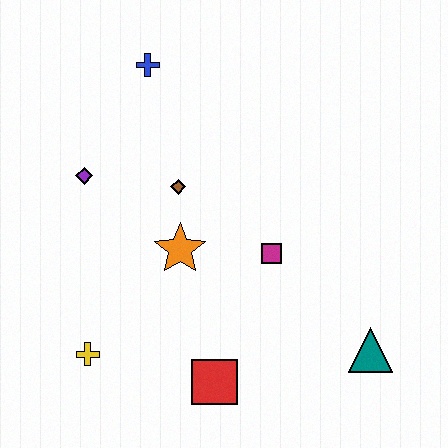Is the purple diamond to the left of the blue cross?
Yes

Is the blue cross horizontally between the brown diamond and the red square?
No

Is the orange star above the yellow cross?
Yes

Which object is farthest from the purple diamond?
The teal triangle is farthest from the purple diamond.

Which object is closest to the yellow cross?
The red square is closest to the yellow cross.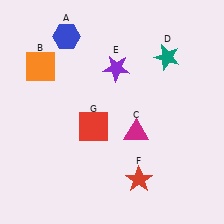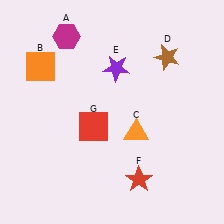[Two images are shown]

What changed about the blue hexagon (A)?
In Image 1, A is blue. In Image 2, it changed to magenta.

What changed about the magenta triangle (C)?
In Image 1, C is magenta. In Image 2, it changed to orange.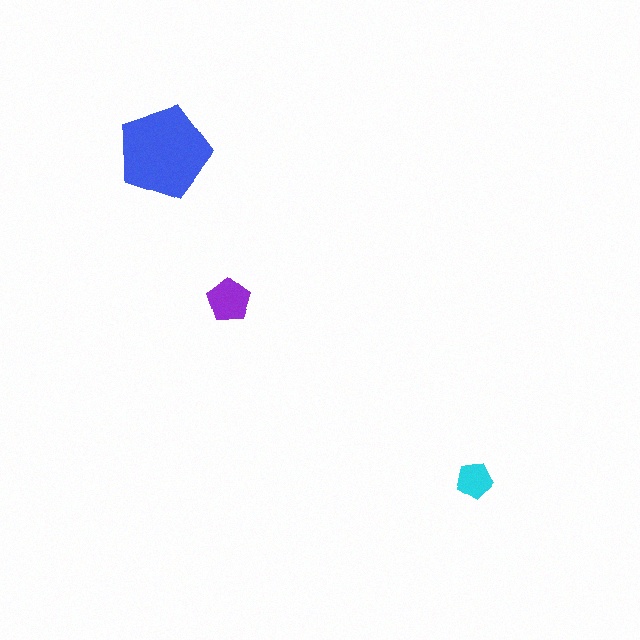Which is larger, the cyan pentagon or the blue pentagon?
The blue one.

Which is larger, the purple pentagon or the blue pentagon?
The blue one.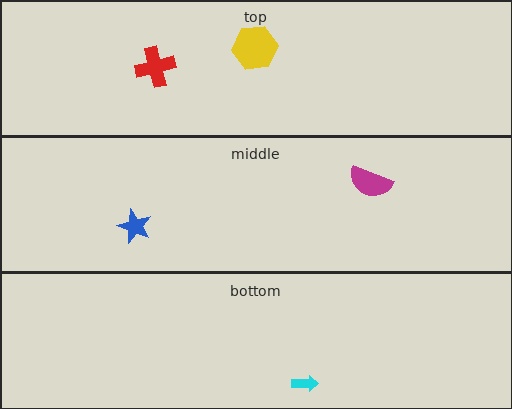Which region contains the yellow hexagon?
The top region.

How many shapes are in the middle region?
2.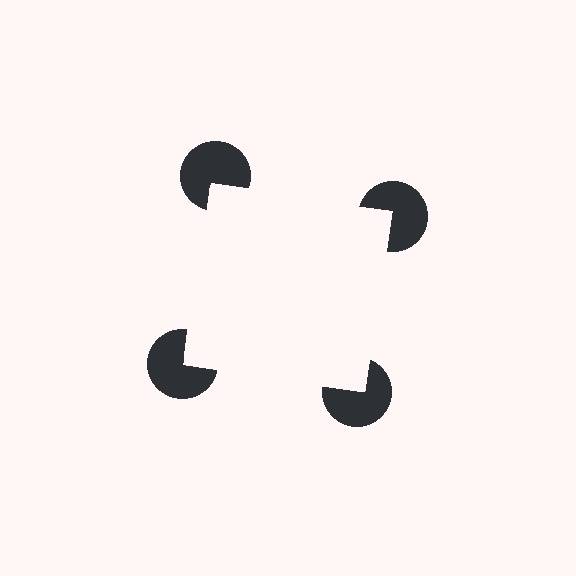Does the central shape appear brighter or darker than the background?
It typically appears slightly brighter than the background, even though no actual brightness change is drawn.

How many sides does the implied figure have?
4 sides.